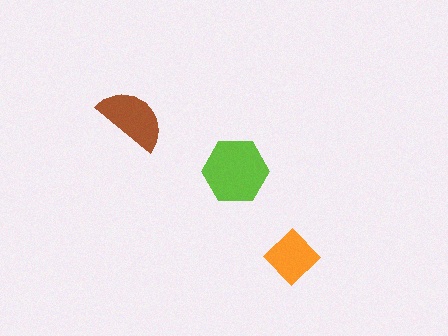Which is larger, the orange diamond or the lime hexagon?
The lime hexagon.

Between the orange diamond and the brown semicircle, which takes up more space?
The brown semicircle.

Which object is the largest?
The lime hexagon.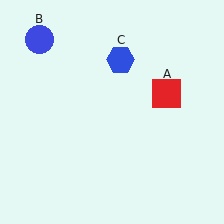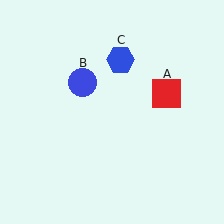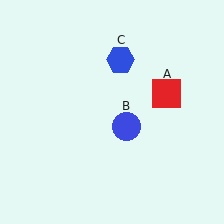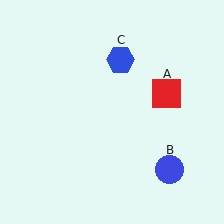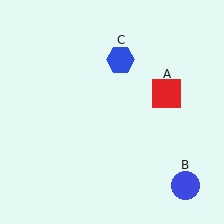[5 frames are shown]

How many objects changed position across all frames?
1 object changed position: blue circle (object B).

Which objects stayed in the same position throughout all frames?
Red square (object A) and blue hexagon (object C) remained stationary.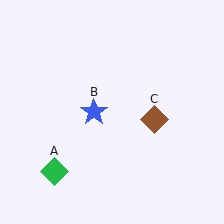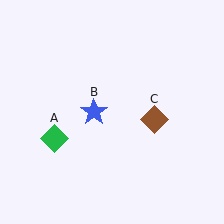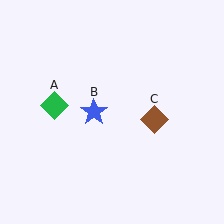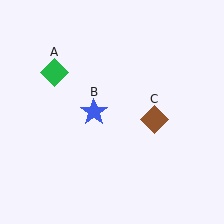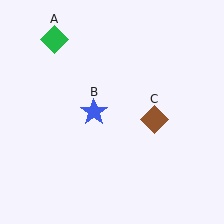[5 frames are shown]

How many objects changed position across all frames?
1 object changed position: green diamond (object A).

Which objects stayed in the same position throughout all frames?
Blue star (object B) and brown diamond (object C) remained stationary.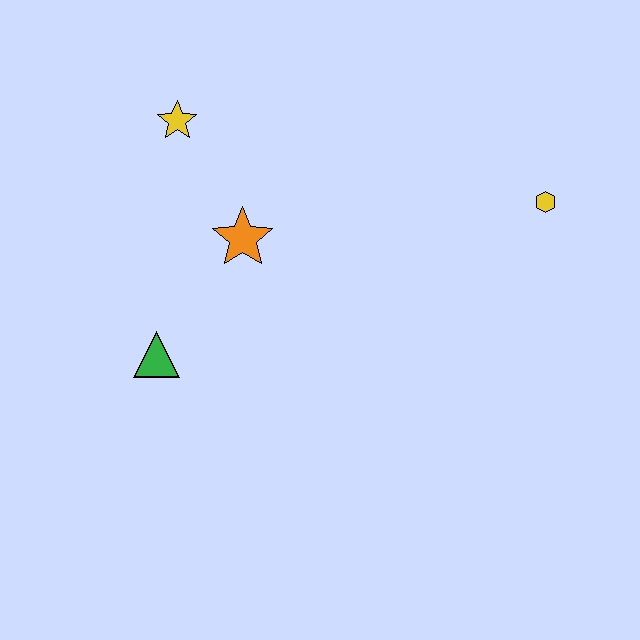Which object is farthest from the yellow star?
The yellow hexagon is farthest from the yellow star.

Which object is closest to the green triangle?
The orange star is closest to the green triangle.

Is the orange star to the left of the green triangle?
No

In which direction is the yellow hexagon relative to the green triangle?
The yellow hexagon is to the right of the green triangle.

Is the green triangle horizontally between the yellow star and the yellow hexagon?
No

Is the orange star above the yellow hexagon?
No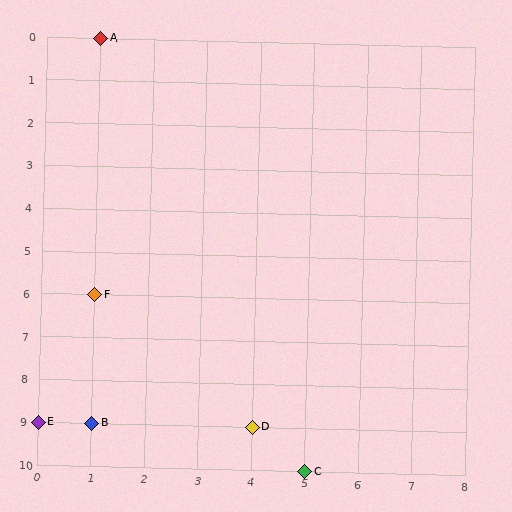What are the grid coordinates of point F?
Point F is at grid coordinates (1, 6).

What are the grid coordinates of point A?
Point A is at grid coordinates (1, 0).